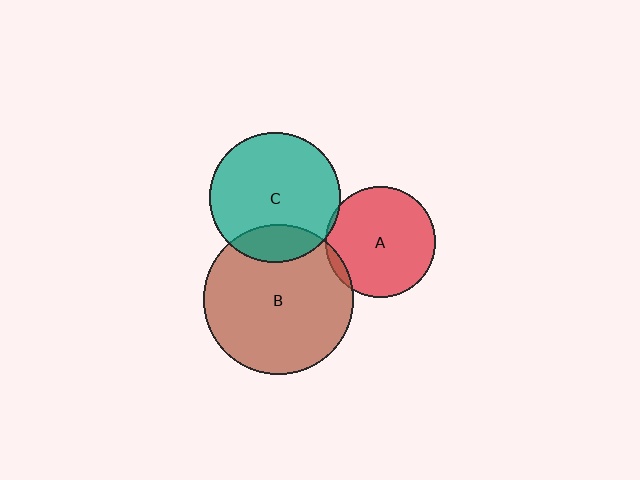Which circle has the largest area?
Circle B (brown).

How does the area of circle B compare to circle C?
Approximately 1.3 times.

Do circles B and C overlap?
Yes.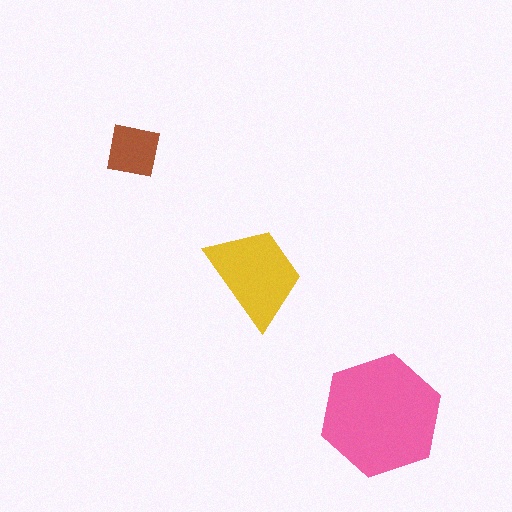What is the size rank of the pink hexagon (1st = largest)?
1st.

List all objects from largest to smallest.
The pink hexagon, the yellow trapezoid, the brown square.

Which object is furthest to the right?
The pink hexagon is rightmost.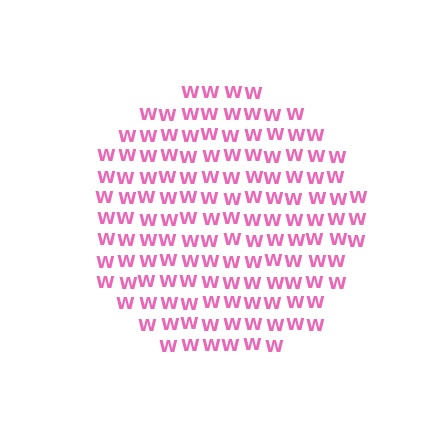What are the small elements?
The small elements are letter W's.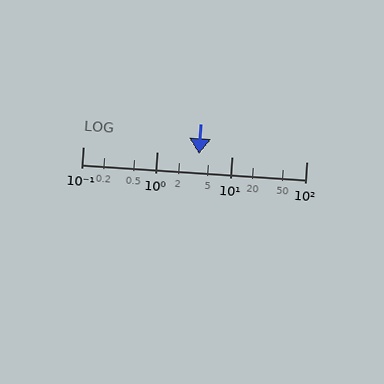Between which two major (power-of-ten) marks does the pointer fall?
The pointer is between 1 and 10.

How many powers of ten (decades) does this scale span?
The scale spans 3 decades, from 0.1 to 100.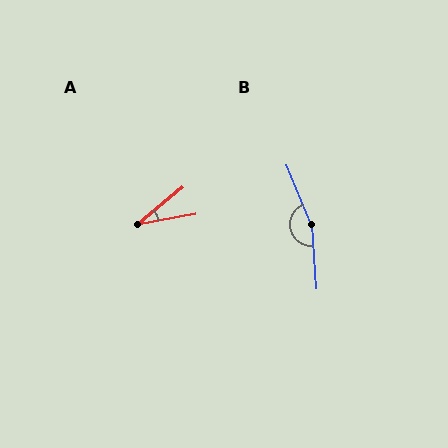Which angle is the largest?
B, at approximately 162 degrees.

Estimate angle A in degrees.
Approximately 30 degrees.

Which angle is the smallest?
A, at approximately 30 degrees.